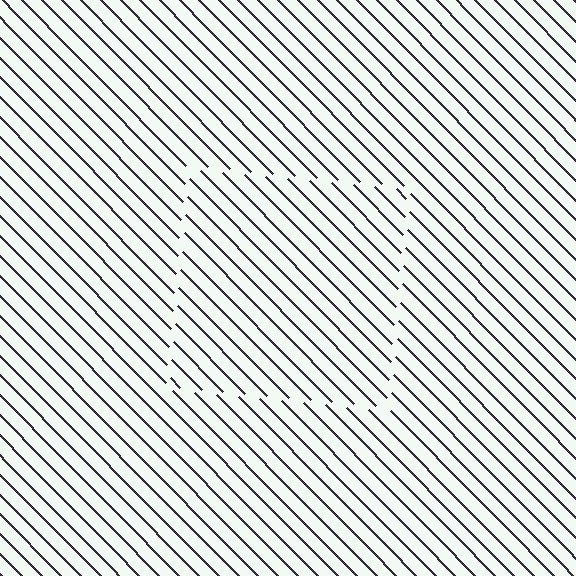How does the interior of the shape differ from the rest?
The interior of the shape contains the same grating, shifted by half a period — the contour is defined by the phase discontinuity where line-ends from the inner and outer gratings abut.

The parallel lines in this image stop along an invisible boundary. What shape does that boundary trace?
An illusory square. The interior of the shape contains the same grating, shifted by half a period — the contour is defined by the phase discontinuity where line-ends from the inner and outer gratings abut.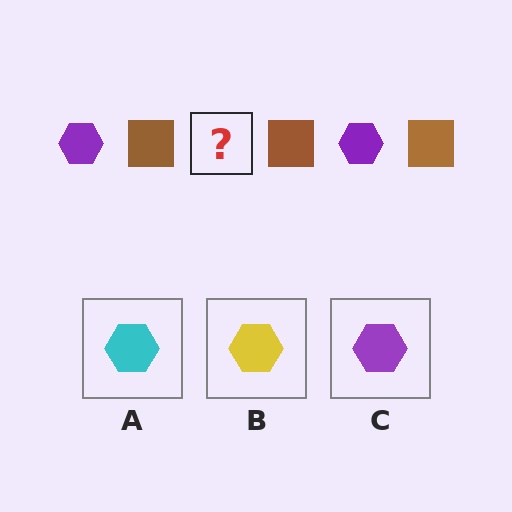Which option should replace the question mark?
Option C.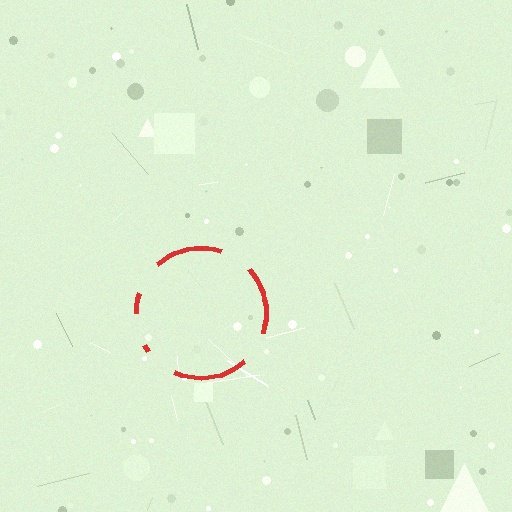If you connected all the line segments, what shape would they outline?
They would outline a circle.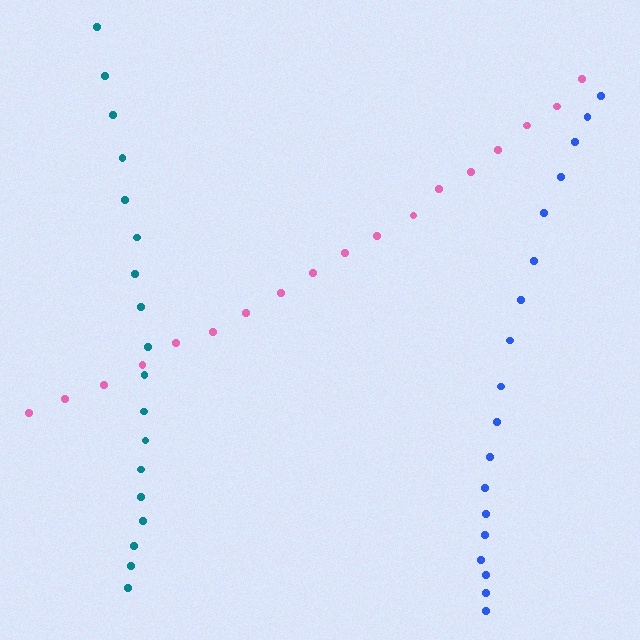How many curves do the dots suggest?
There are 3 distinct paths.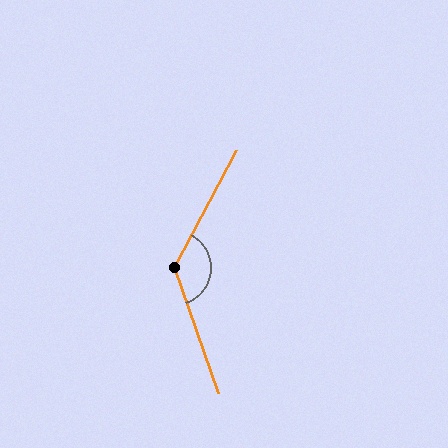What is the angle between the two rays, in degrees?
Approximately 133 degrees.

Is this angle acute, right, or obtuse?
It is obtuse.